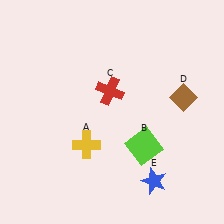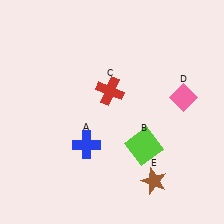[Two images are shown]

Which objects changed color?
A changed from yellow to blue. D changed from brown to pink. E changed from blue to brown.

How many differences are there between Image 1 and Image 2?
There are 3 differences between the two images.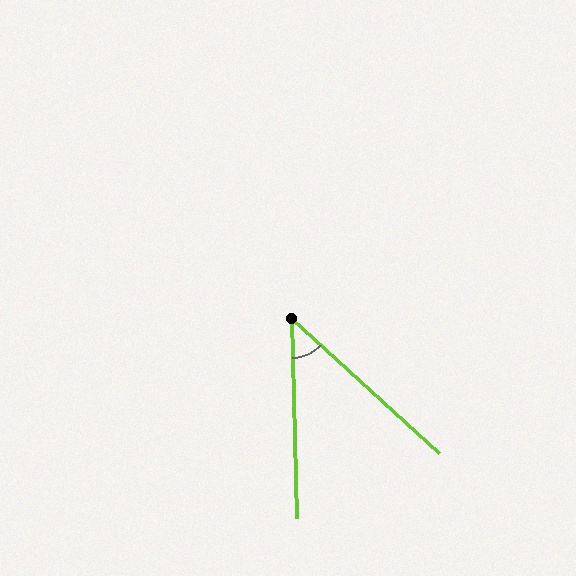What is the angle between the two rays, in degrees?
Approximately 46 degrees.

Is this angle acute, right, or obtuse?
It is acute.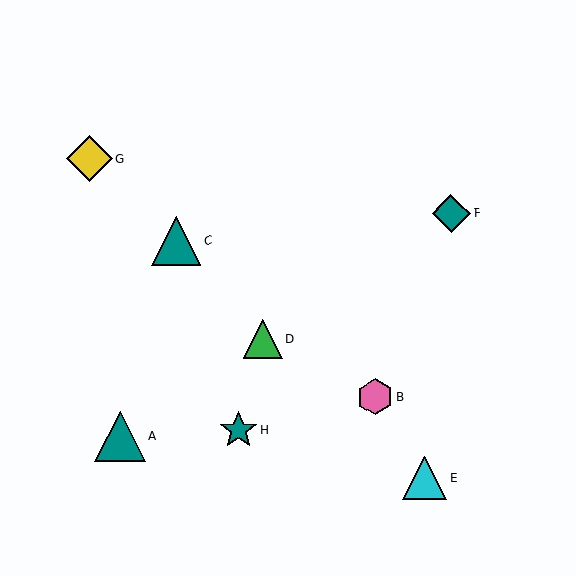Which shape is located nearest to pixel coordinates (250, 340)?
The green triangle (labeled D) at (263, 339) is nearest to that location.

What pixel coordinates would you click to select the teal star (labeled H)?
Click at (239, 430) to select the teal star H.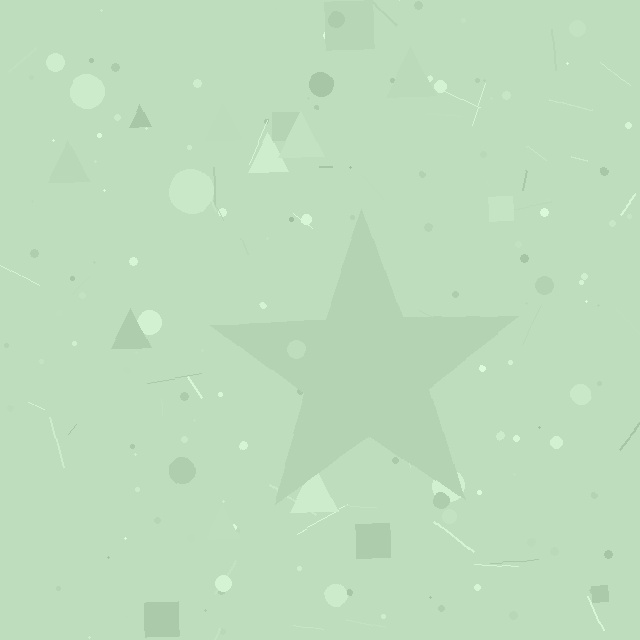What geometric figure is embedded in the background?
A star is embedded in the background.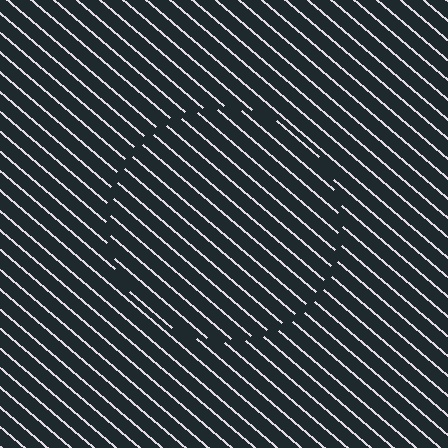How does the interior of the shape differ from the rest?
The interior of the shape contains the same grating, shifted by half a period — the contour is defined by the phase discontinuity where line-ends from the inner and outer gratings abut.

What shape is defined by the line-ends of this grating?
An illusory circle. The interior of the shape contains the same grating, shifted by half a period — the contour is defined by the phase discontinuity where line-ends from the inner and outer gratings abut.